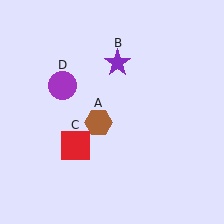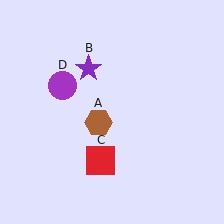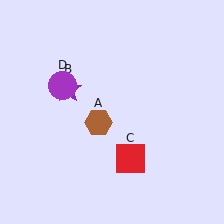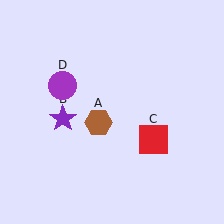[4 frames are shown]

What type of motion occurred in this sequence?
The purple star (object B), red square (object C) rotated counterclockwise around the center of the scene.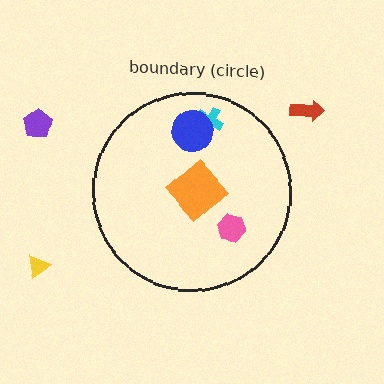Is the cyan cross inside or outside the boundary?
Inside.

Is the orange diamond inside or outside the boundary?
Inside.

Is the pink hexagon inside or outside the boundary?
Inside.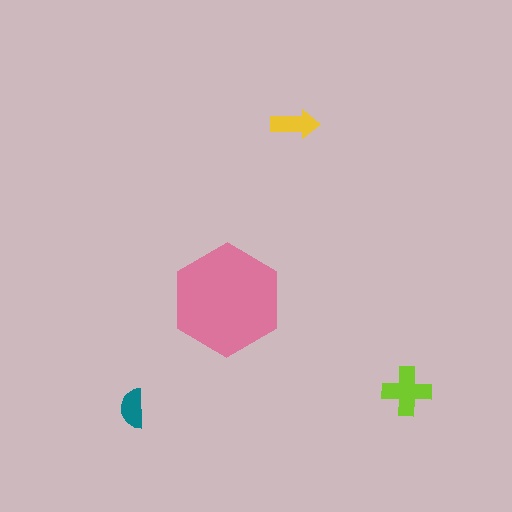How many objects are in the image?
There are 4 objects in the image.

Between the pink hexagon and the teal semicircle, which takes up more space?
The pink hexagon.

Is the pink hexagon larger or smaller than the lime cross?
Larger.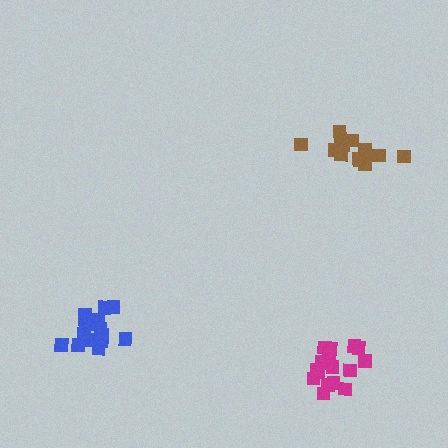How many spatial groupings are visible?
There are 3 spatial groupings.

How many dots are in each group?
Group 1: 16 dots, Group 2: 14 dots, Group 3: 18 dots (48 total).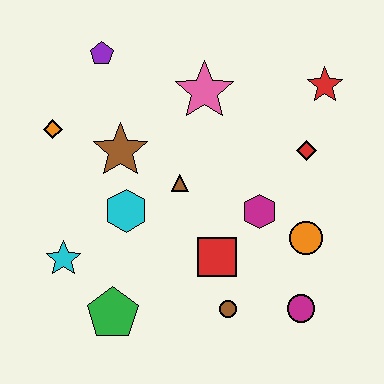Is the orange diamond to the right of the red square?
No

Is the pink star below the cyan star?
No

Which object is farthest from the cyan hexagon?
The red star is farthest from the cyan hexagon.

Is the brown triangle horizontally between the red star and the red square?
No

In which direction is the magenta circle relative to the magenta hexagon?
The magenta circle is below the magenta hexagon.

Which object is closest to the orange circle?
The magenta hexagon is closest to the orange circle.